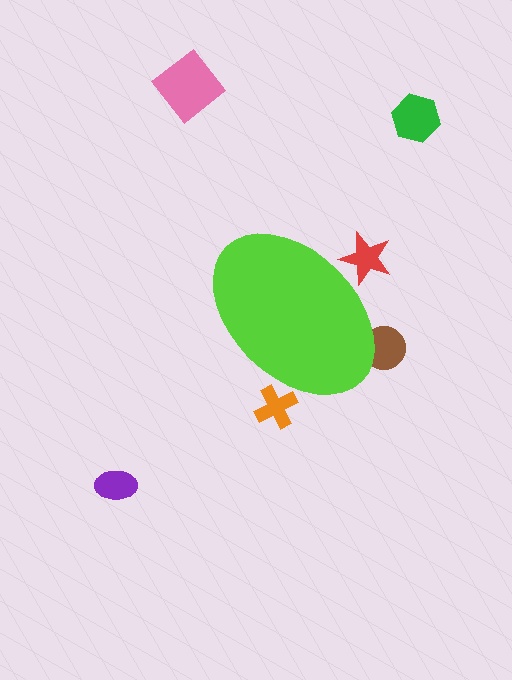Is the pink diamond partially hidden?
No, the pink diamond is fully visible.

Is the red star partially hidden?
Yes, the red star is partially hidden behind the lime ellipse.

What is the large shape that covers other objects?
A lime ellipse.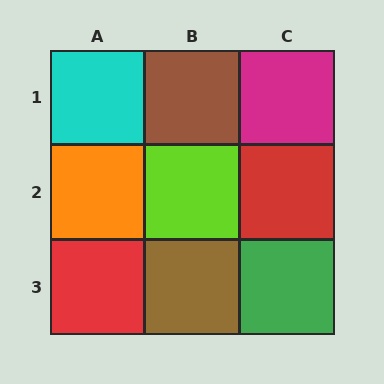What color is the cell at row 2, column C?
Red.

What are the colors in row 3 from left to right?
Red, brown, green.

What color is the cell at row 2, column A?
Orange.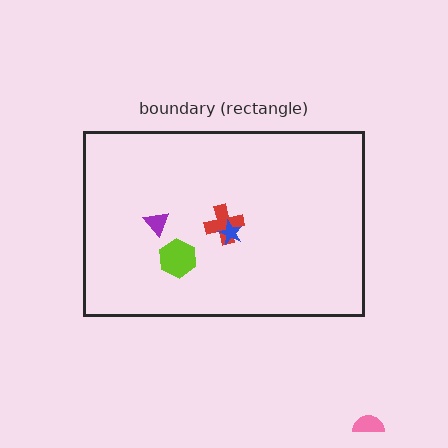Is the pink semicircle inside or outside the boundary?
Outside.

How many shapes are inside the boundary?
4 inside, 1 outside.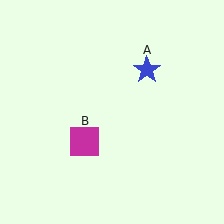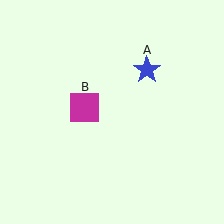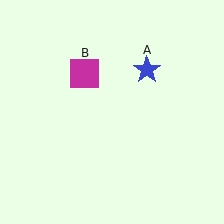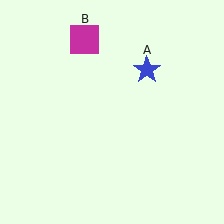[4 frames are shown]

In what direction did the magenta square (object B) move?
The magenta square (object B) moved up.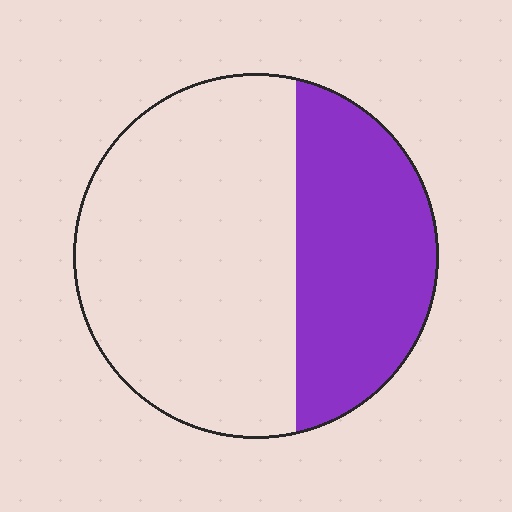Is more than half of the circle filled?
No.